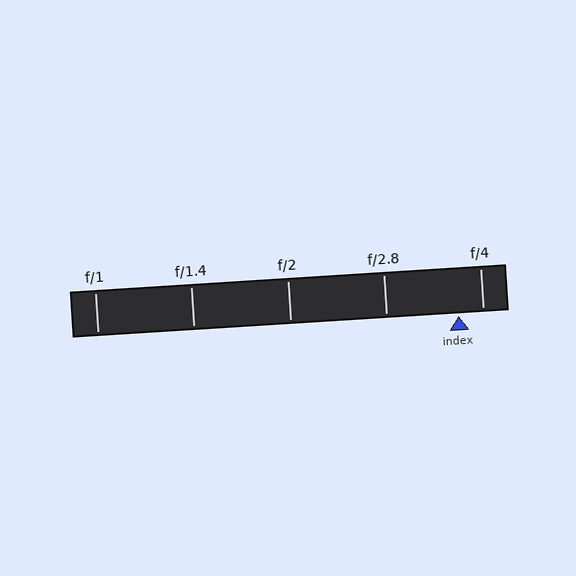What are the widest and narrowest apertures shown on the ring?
The widest aperture shown is f/1 and the narrowest is f/4.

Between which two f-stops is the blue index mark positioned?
The index mark is between f/2.8 and f/4.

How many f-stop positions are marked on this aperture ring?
There are 5 f-stop positions marked.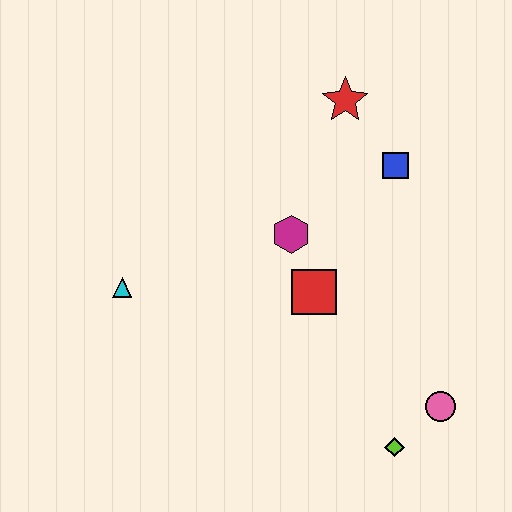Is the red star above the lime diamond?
Yes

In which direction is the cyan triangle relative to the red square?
The cyan triangle is to the left of the red square.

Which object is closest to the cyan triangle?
The magenta hexagon is closest to the cyan triangle.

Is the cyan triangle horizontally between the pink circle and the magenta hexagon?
No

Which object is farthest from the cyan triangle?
The pink circle is farthest from the cyan triangle.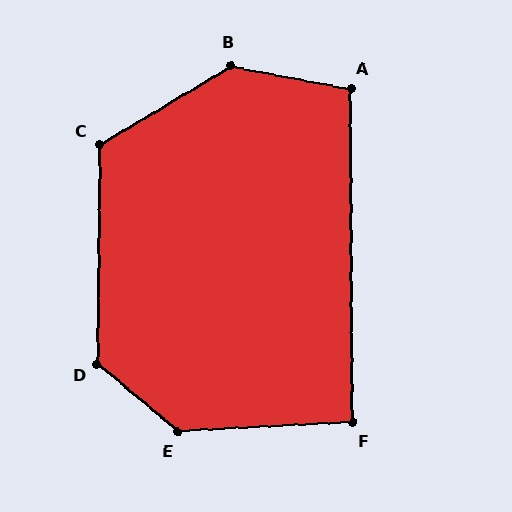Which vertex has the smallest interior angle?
F, at approximately 93 degrees.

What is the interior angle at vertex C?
Approximately 122 degrees (obtuse).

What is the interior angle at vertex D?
Approximately 129 degrees (obtuse).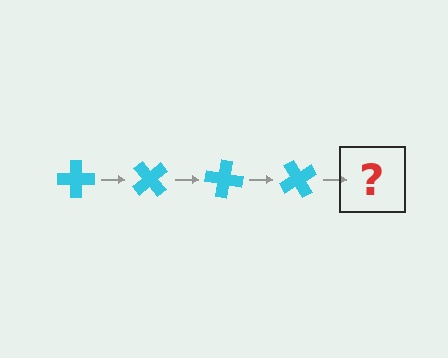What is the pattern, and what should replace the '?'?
The pattern is that the cross rotates 50 degrees each step. The '?' should be a cyan cross rotated 200 degrees.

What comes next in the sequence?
The next element should be a cyan cross rotated 200 degrees.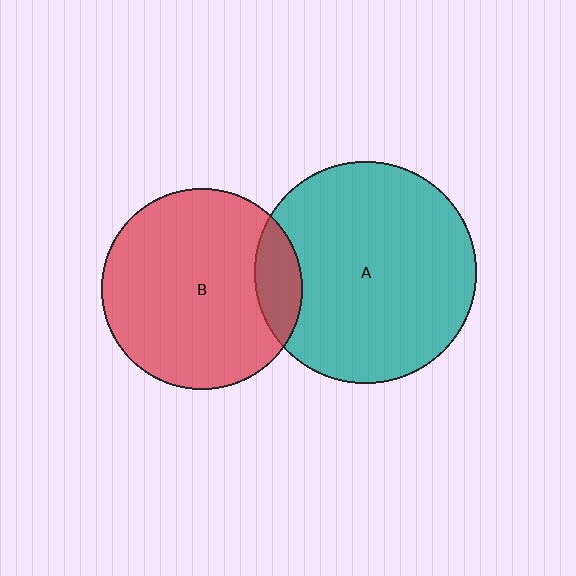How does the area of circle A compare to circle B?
Approximately 1.2 times.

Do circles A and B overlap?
Yes.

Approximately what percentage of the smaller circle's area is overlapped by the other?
Approximately 15%.